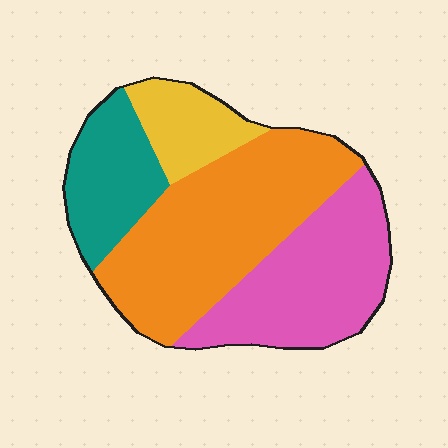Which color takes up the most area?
Orange, at roughly 40%.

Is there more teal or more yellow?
Teal.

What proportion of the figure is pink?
Pink covers 30% of the figure.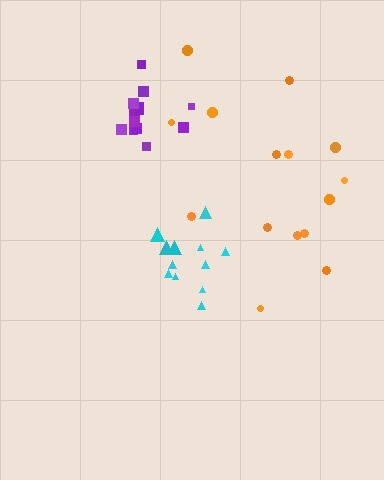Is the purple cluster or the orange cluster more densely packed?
Purple.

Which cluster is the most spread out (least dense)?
Orange.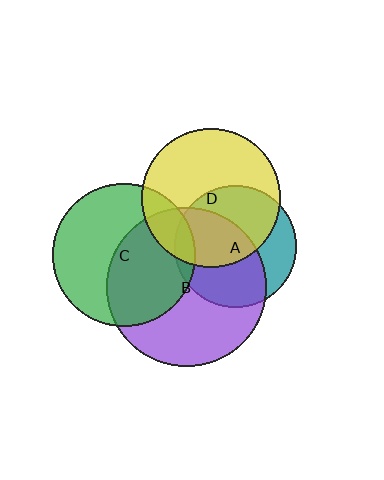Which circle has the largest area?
Circle B (purple).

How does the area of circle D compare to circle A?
Approximately 1.3 times.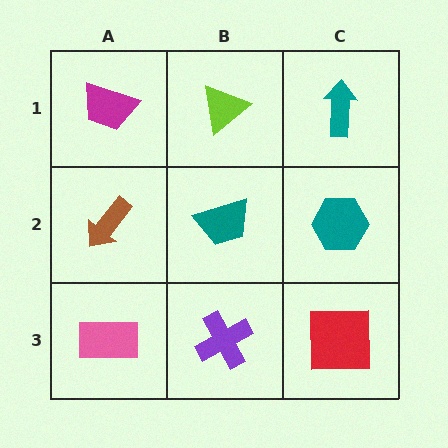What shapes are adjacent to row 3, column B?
A teal trapezoid (row 2, column B), a pink rectangle (row 3, column A), a red square (row 3, column C).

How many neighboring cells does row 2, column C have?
3.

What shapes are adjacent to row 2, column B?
A lime triangle (row 1, column B), a purple cross (row 3, column B), a brown arrow (row 2, column A), a teal hexagon (row 2, column C).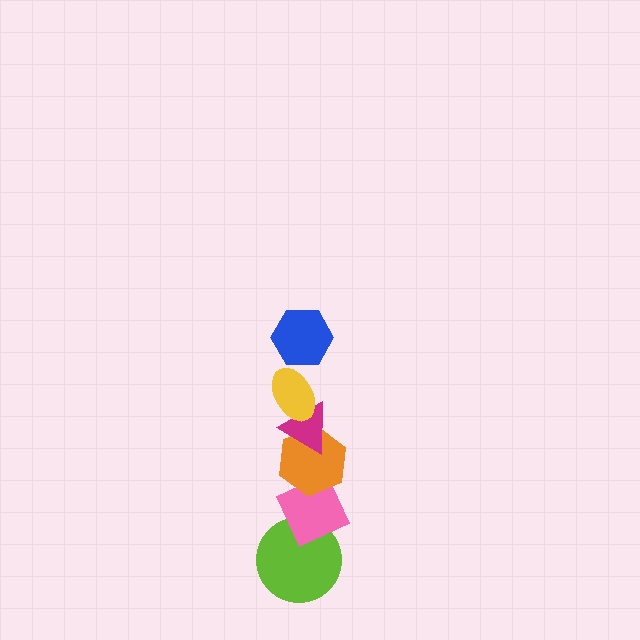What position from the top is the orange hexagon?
The orange hexagon is 4th from the top.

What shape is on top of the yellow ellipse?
The blue hexagon is on top of the yellow ellipse.